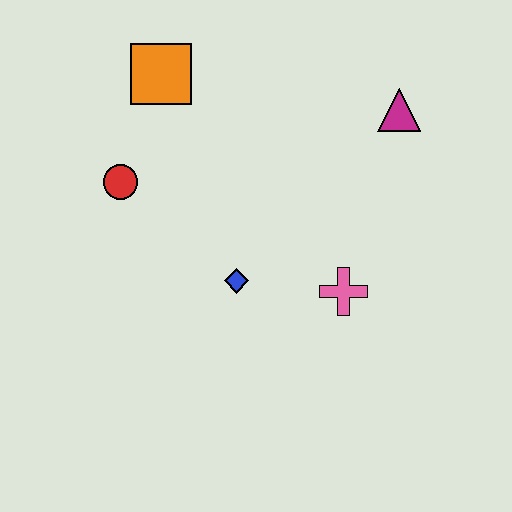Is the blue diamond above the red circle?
No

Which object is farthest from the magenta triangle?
The red circle is farthest from the magenta triangle.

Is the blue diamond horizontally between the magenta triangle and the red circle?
Yes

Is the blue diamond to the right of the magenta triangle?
No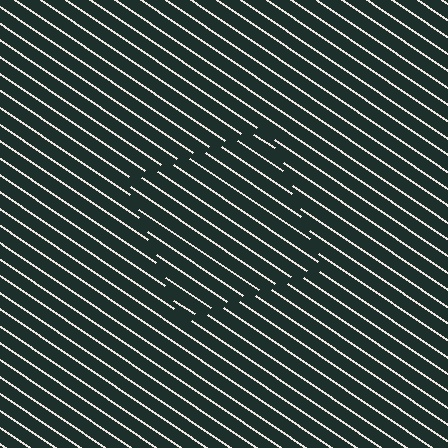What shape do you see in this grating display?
An illusory square. The interior of the shape contains the same grating, shifted by half a period — the contour is defined by the phase discontinuity where line-ends from the inner and outer gratings abut.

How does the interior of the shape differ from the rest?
The interior of the shape contains the same grating, shifted by half a period — the contour is defined by the phase discontinuity where line-ends from the inner and outer gratings abut.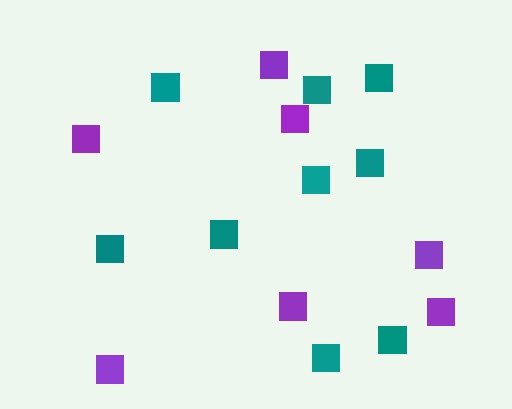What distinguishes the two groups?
There are 2 groups: one group of teal squares (9) and one group of purple squares (7).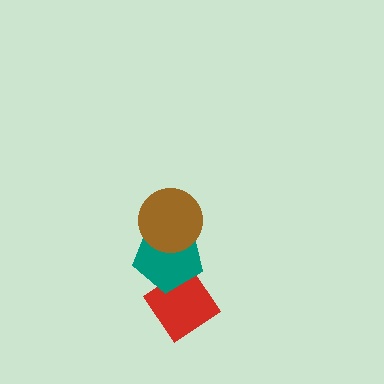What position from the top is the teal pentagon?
The teal pentagon is 2nd from the top.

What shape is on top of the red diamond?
The teal pentagon is on top of the red diamond.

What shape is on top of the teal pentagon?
The brown circle is on top of the teal pentagon.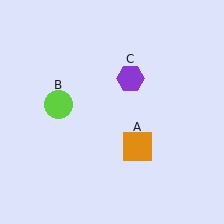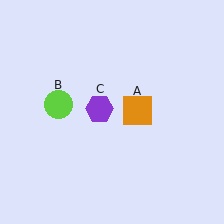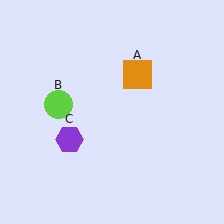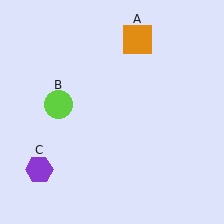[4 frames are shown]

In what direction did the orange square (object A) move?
The orange square (object A) moved up.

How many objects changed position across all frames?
2 objects changed position: orange square (object A), purple hexagon (object C).